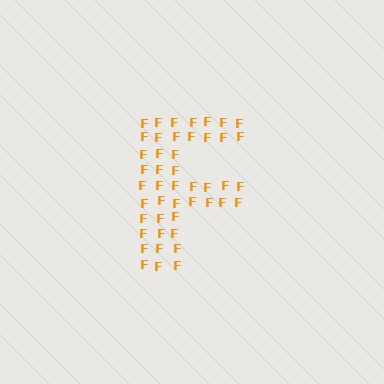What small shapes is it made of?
It is made of small letter F's.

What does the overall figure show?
The overall figure shows the letter F.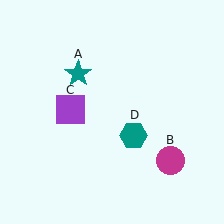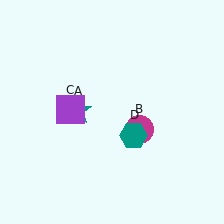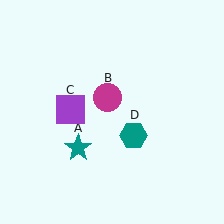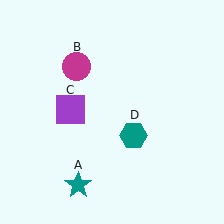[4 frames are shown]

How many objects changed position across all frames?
2 objects changed position: teal star (object A), magenta circle (object B).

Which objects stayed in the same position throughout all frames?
Purple square (object C) and teal hexagon (object D) remained stationary.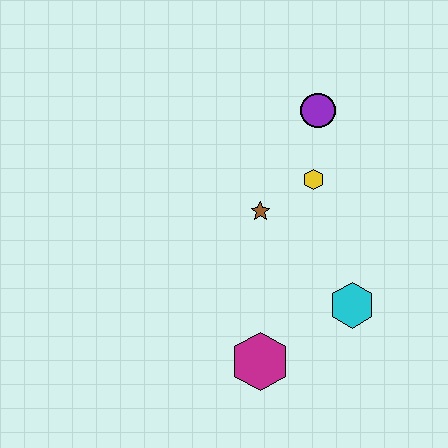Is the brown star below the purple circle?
Yes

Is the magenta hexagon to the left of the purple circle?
Yes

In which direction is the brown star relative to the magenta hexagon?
The brown star is above the magenta hexagon.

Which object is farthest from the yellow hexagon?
The magenta hexagon is farthest from the yellow hexagon.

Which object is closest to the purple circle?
The yellow hexagon is closest to the purple circle.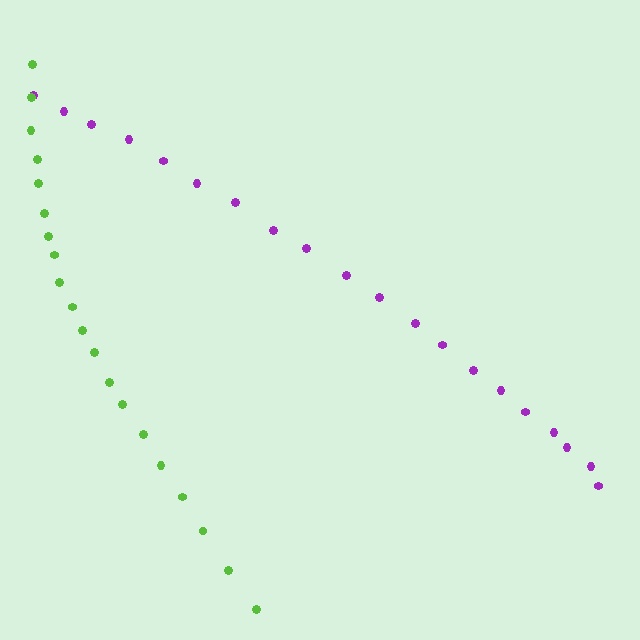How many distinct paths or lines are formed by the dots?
There are 2 distinct paths.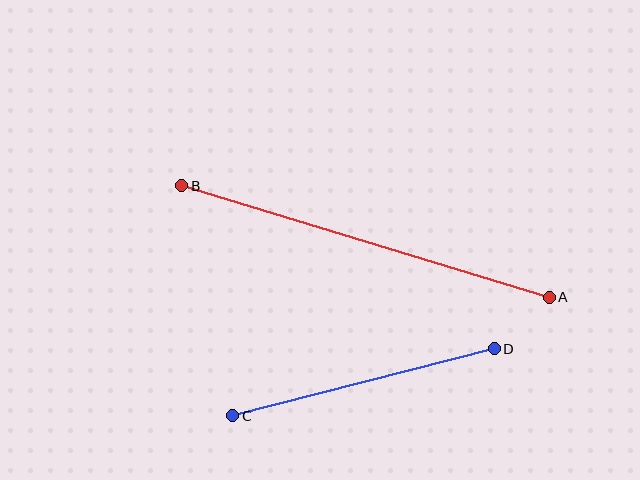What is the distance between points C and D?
The distance is approximately 270 pixels.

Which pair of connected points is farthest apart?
Points A and B are farthest apart.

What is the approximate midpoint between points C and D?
The midpoint is at approximately (363, 382) pixels.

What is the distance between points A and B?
The distance is approximately 384 pixels.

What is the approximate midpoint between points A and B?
The midpoint is at approximately (366, 241) pixels.